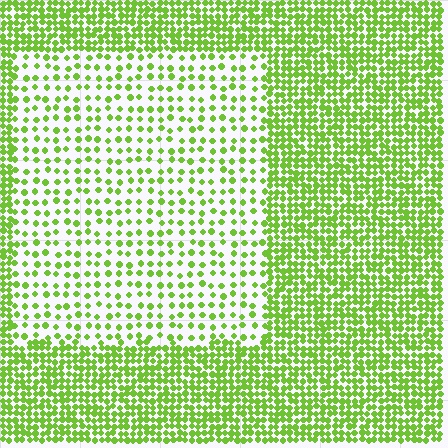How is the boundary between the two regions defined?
The boundary is defined by a change in element density (approximately 2.5x ratio). All elements are the same color, size, and shape.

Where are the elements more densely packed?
The elements are more densely packed outside the rectangle boundary.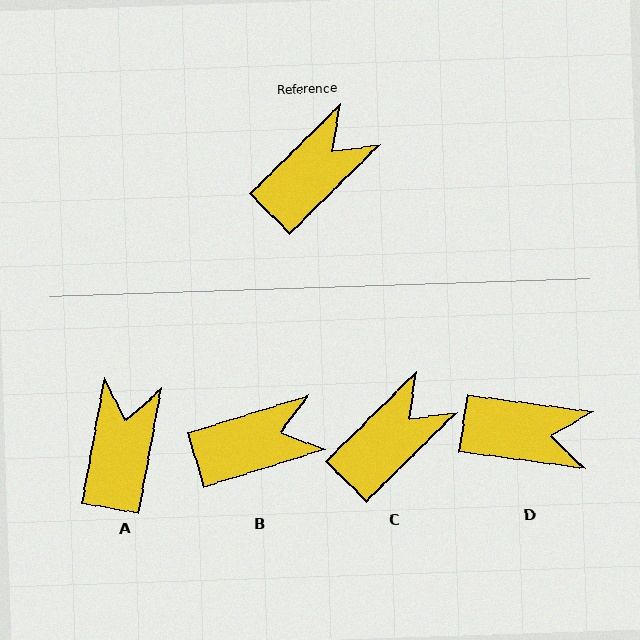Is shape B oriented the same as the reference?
No, it is off by about 27 degrees.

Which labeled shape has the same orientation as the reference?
C.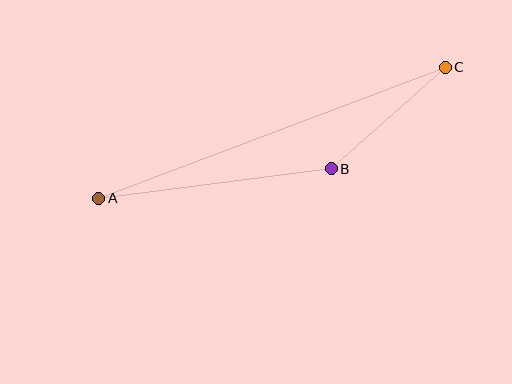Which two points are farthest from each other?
Points A and C are farthest from each other.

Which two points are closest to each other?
Points B and C are closest to each other.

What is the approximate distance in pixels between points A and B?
The distance between A and B is approximately 234 pixels.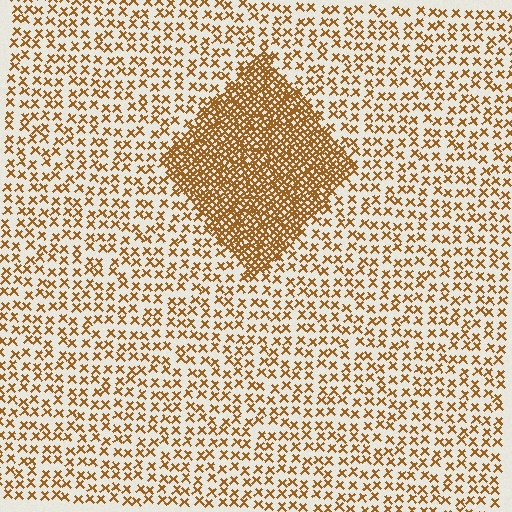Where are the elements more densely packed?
The elements are more densely packed inside the diamond boundary.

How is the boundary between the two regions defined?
The boundary is defined by a change in element density (approximately 3.0x ratio). All elements are the same color, size, and shape.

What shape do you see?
I see a diamond.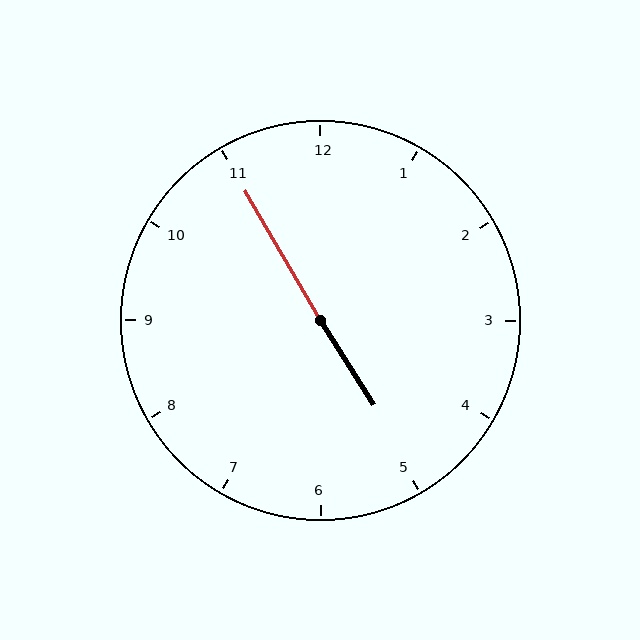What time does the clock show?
4:55.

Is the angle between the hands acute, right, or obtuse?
It is obtuse.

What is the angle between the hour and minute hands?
Approximately 178 degrees.